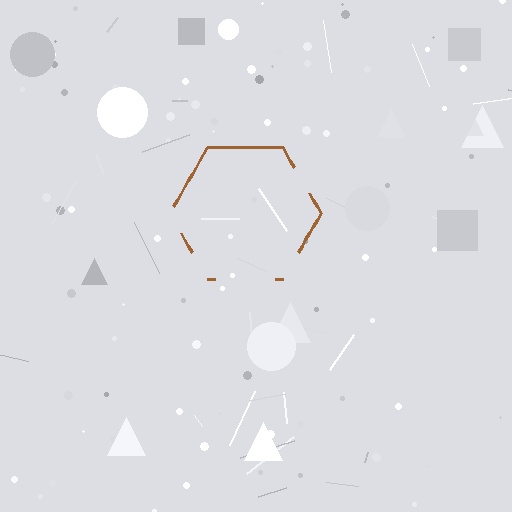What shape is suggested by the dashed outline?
The dashed outline suggests a hexagon.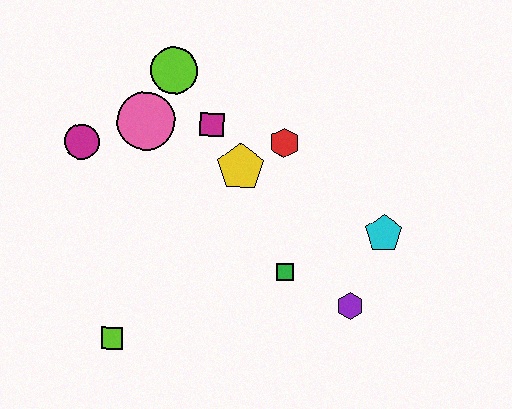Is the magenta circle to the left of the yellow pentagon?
Yes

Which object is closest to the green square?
The purple hexagon is closest to the green square.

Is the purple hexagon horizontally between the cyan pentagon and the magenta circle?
Yes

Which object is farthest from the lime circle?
The purple hexagon is farthest from the lime circle.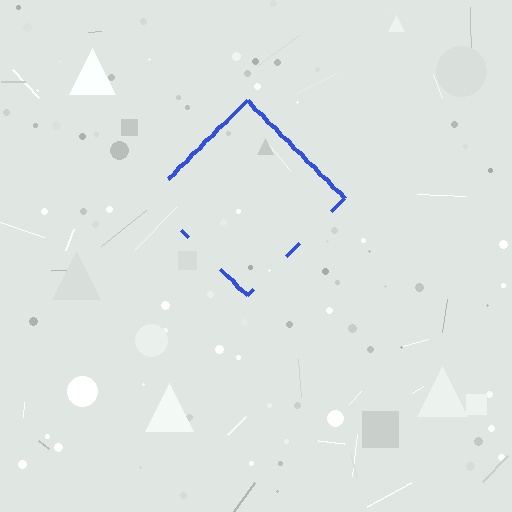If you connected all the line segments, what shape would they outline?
They would outline a diamond.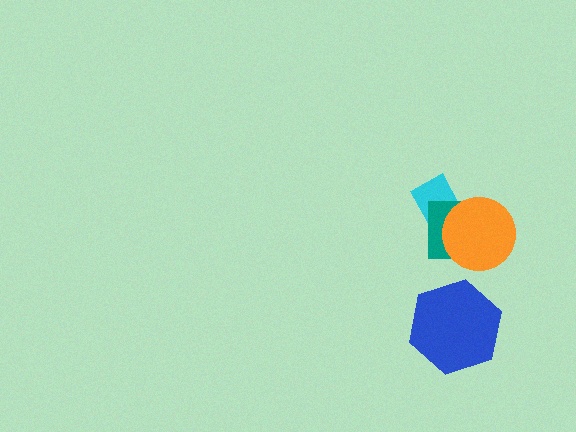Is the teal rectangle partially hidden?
Yes, it is partially covered by another shape.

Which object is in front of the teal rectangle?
The orange circle is in front of the teal rectangle.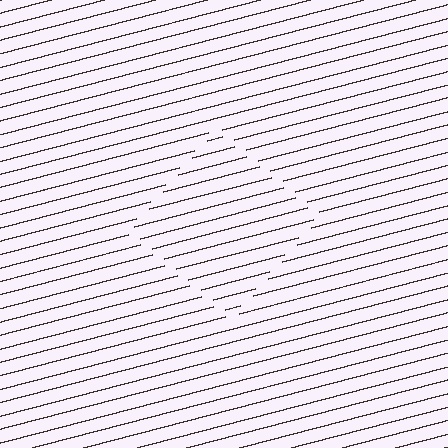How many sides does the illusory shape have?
4 sides — the line-ends trace a square.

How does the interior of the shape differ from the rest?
The interior of the shape contains the same grating, shifted by half a period — the contour is defined by the phase discontinuity where line-ends from the inner and outer gratings abut.